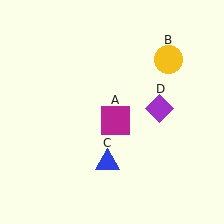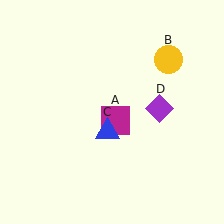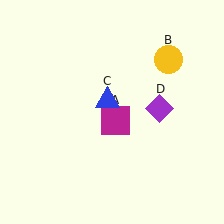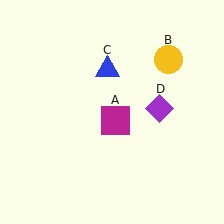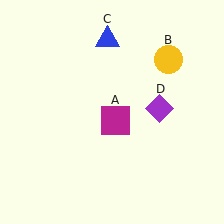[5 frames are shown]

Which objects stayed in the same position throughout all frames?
Magenta square (object A) and yellow circle (object B) and purple diamond (object D) remained stationary.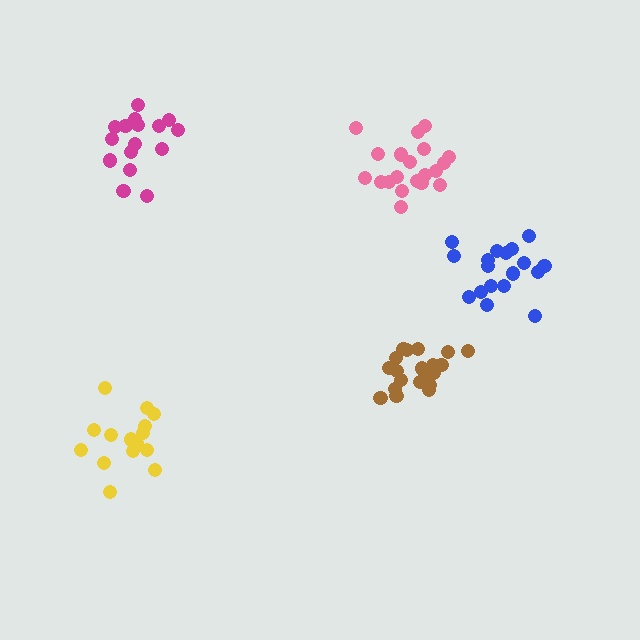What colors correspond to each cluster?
The clusters are colored: pink, blue, magenta, brown, yellow.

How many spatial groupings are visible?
There are 5 spatial groupings.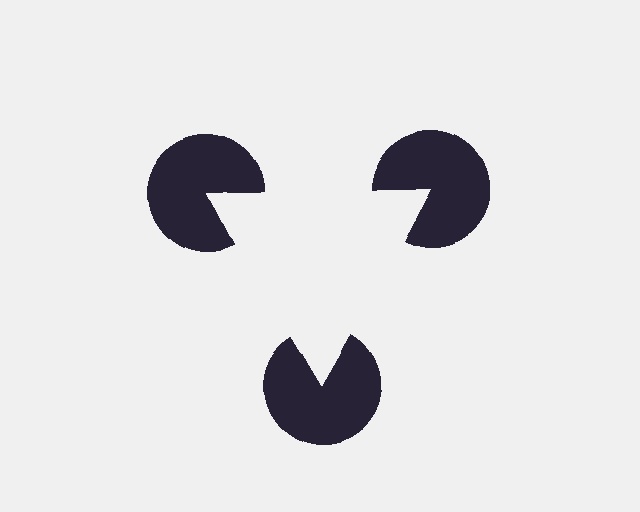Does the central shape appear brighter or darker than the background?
It typically appears slightly brighter than the background, even though no actual brightness change is drawn.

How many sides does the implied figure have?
3 sides.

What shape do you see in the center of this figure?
An illusory triangle — its edges are inferred from the aligned wedge cuts in the pac-man discs, not physically drawn.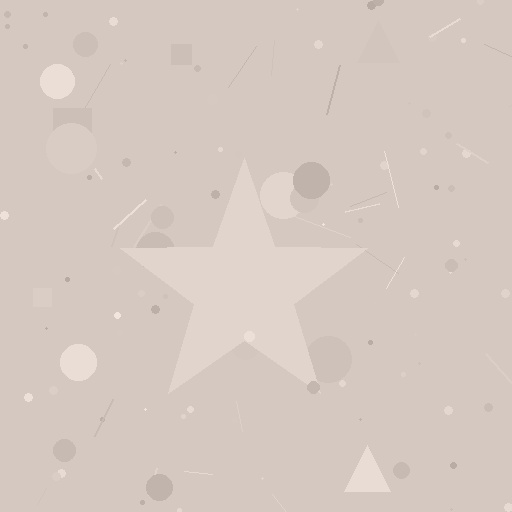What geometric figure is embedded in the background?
A star is embedded in the background.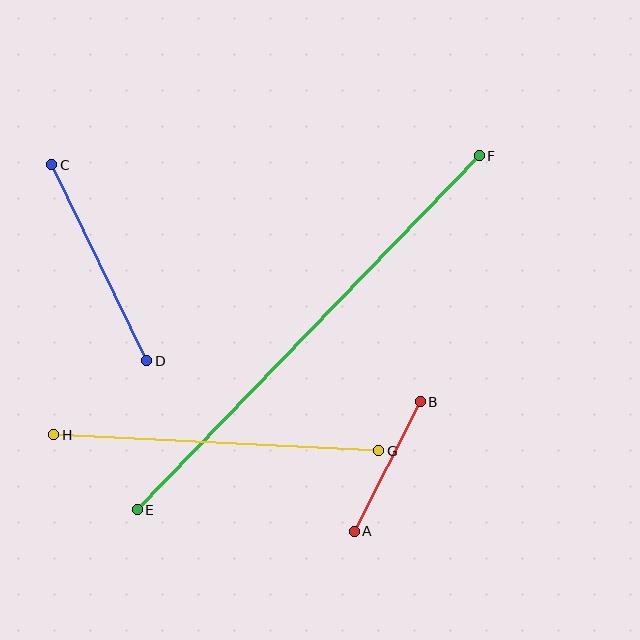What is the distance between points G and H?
The distance is approximately 325 pixels.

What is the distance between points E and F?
The distance is approximately 492 pixels.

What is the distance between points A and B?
The distance is approximately 145 pixels.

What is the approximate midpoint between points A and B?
The midpoint is at approximately (387, 466) pixels.